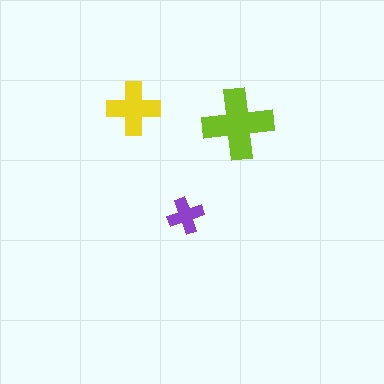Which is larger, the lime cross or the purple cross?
The lime one.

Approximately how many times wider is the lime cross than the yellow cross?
About 1.5 times wider.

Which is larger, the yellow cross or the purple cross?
The yellow one.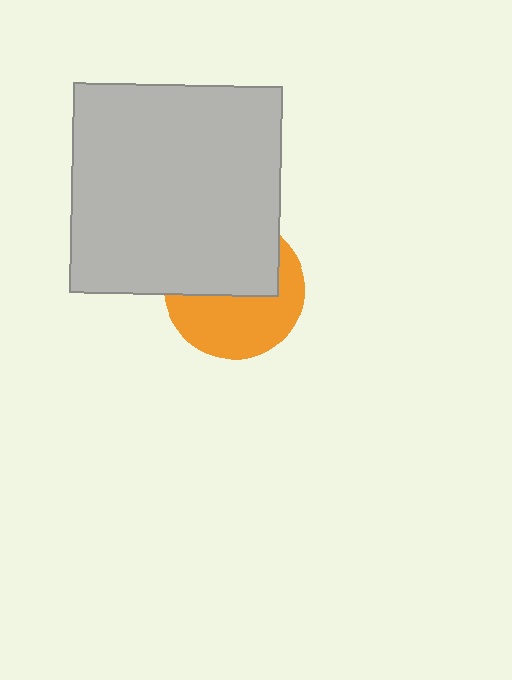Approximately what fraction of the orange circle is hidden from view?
Roughly 49% of the orange circle is hidden behind the light gray square.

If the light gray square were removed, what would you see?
You would see the complete orange circle.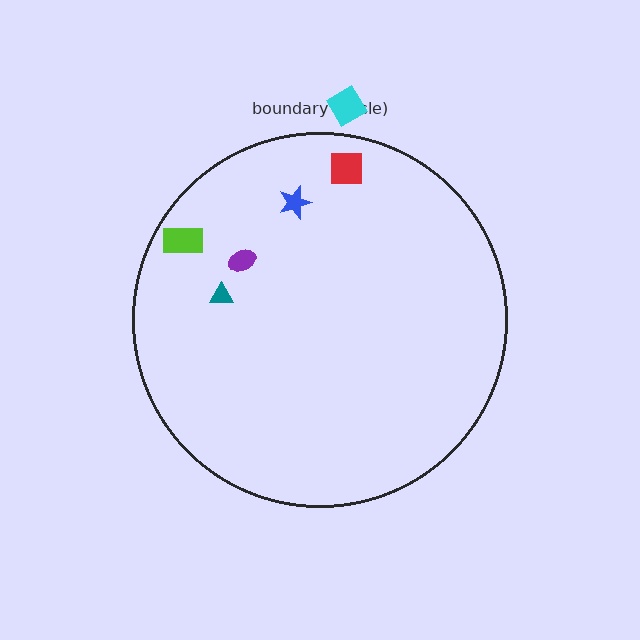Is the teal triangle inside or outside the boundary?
Inside.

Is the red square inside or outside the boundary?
Inside.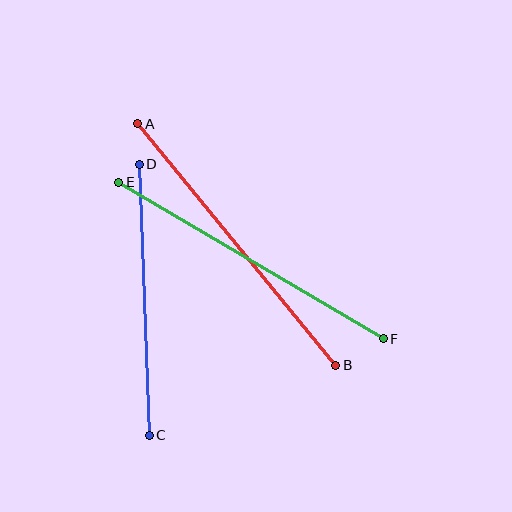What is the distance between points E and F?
The distance is approximately 307 pixels.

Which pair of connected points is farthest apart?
Points A and B are farthest apart.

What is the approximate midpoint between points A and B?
The midpoint is at approximately (237, 245) pixels.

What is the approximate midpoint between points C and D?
The midpoint is at approximately (144, 300) pixels.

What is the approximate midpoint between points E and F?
The midpoint is at approximately (251, 260) pixels.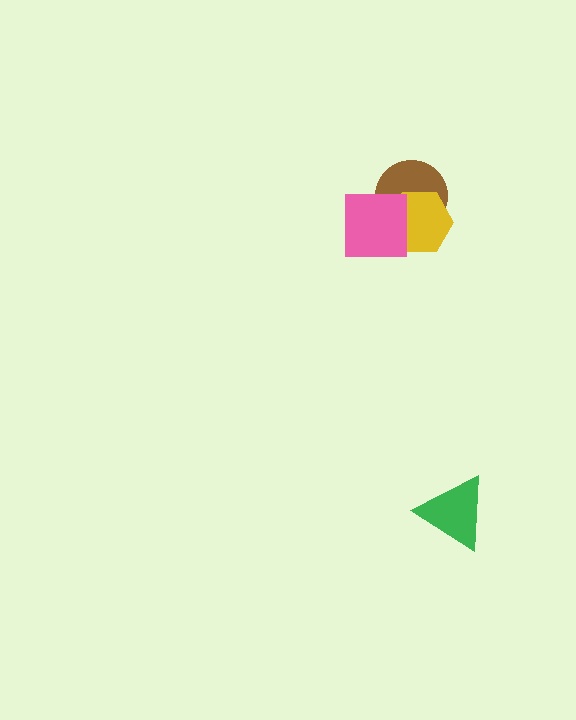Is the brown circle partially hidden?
Yes, it is partially covered by another shape.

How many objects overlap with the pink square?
2 objects overlap with the pink square.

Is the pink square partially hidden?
No, no other shape covers it.